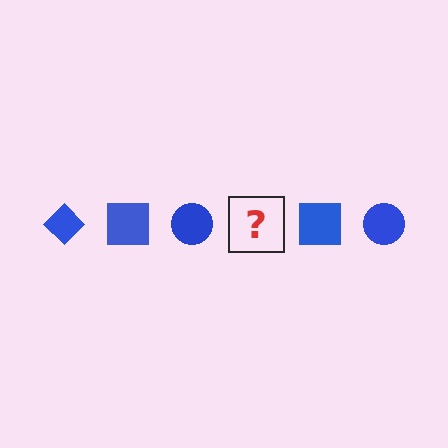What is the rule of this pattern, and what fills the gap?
The rule is that the pattern cycles through diamond, square, circle shapes in blue. The gap should be filled with a blue diamond.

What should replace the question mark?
The question mark should be replaced with a blue diamond.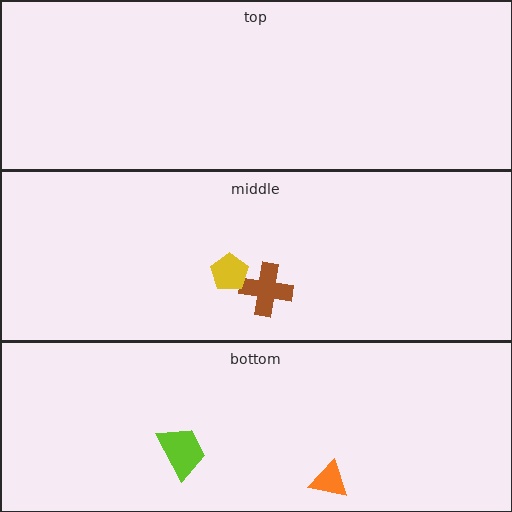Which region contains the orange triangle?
The bottom region.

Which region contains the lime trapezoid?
The bottom region.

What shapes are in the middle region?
The brown cross, the yellow pentagon.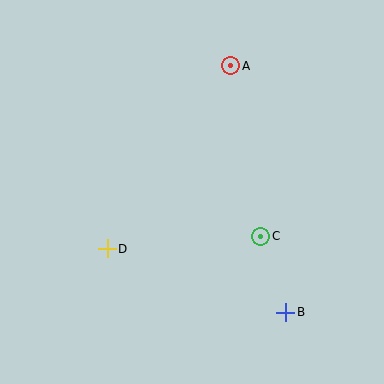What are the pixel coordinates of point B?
Point B is at (286, 312).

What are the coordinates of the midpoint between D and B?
The midpoint between D and B is at (196, 280).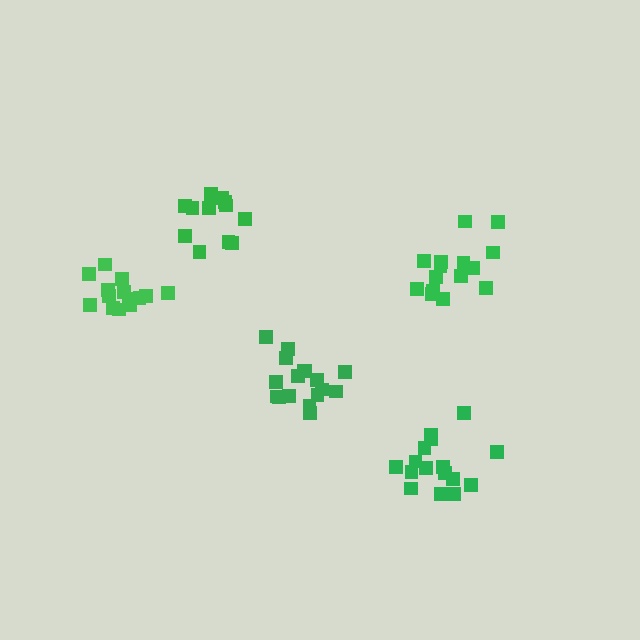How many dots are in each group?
Group 1: 17 dots, Group 2: 15 dots, Group 3: 12 dots, Group 4: 16 dots, Group 5: 14 dots (74 total).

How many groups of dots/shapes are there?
There are 5 groups.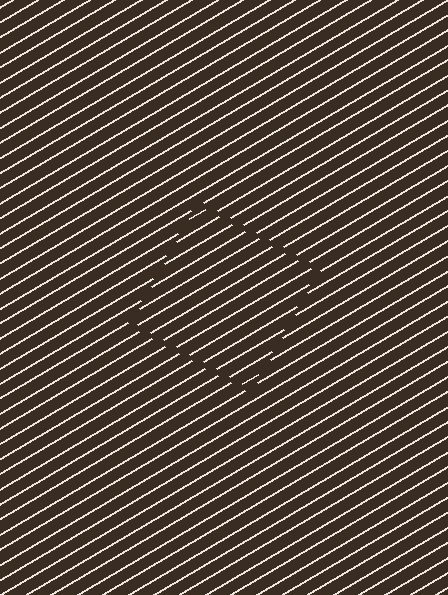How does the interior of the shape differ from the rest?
The interior of the shape contains the same grating, shifted by half a period — the contour is defined by the phase discontinuity where line-ends from the inner and outer gratings abut.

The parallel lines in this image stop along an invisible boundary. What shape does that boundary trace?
An illusory square. The interior of the shape contains the same grating, shifted by half a period — the contour is defined by the phase discontinuity where line-ends from the inner and outer gratings abut.